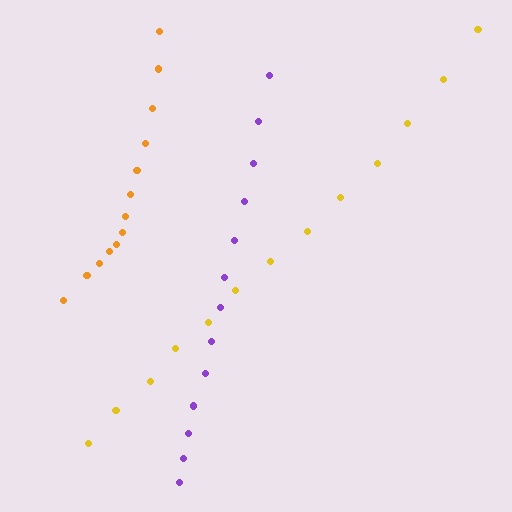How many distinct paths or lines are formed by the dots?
There are 3 distinct paths.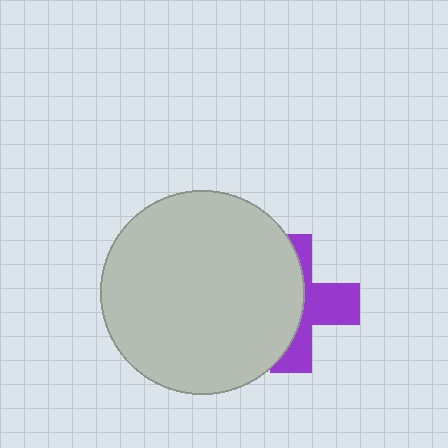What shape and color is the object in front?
The object in front is a light gray circle.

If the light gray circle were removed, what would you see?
You would see the complete purple cross.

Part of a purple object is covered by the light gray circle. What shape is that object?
It is a cross.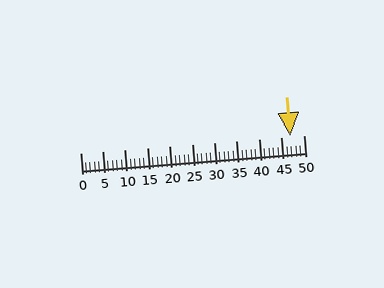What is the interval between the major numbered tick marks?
The major tick marks are spaced 5 units apart.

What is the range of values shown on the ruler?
The ruler shows values from 0 to 50.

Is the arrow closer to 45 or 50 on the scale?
The arrow is closer to 45.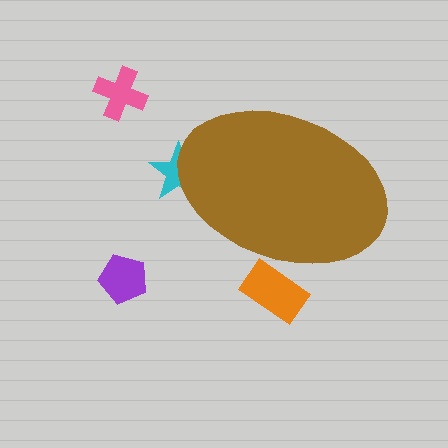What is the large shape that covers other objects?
A brown ellipse.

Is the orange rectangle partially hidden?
Yes, the orange rectangle is partially hidden behind the brown ellipse.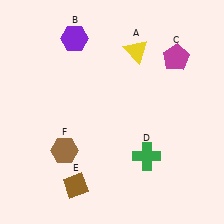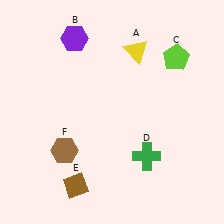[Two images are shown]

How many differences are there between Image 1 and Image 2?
There is 1 difference between the two images.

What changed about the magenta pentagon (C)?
In Image 1, C is magenta. In Image 2, it changed to lime.